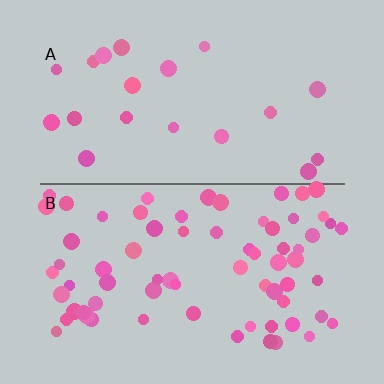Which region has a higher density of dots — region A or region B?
B (the bottom).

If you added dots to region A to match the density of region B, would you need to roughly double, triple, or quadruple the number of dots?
Approximately triple.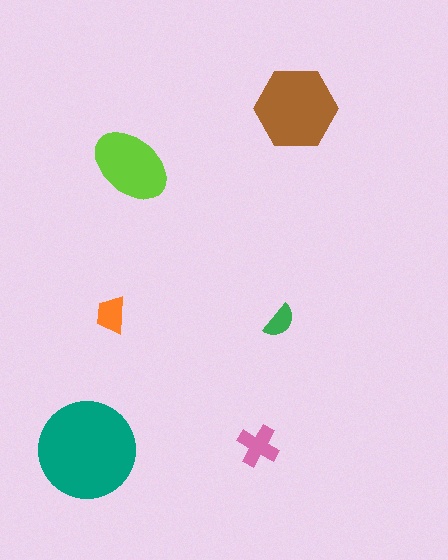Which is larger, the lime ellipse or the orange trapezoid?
The lime ellipse.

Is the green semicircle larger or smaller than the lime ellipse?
Smaller.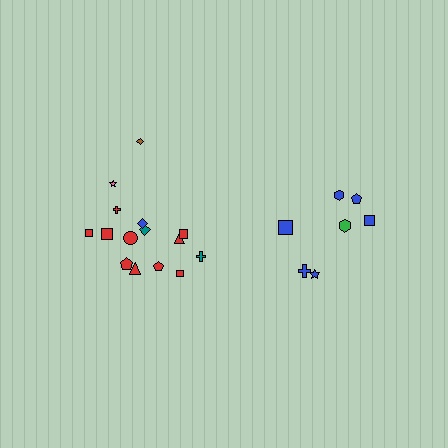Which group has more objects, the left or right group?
The left group.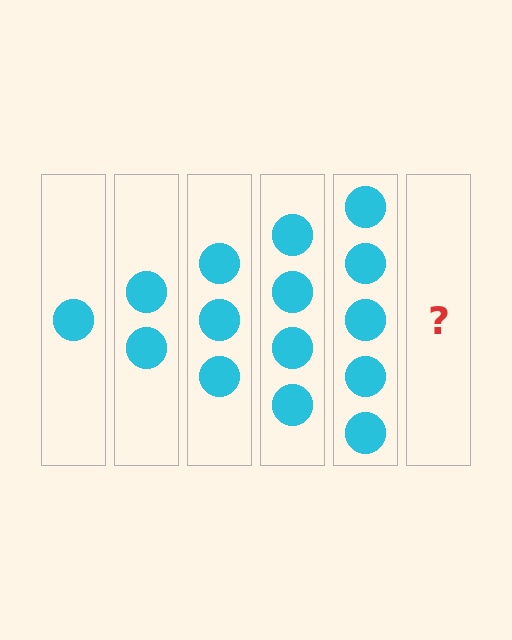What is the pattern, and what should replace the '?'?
The pattern is that each step adds one more circle. The '?' should be 6 circles.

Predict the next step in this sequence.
The next step is 6 circles.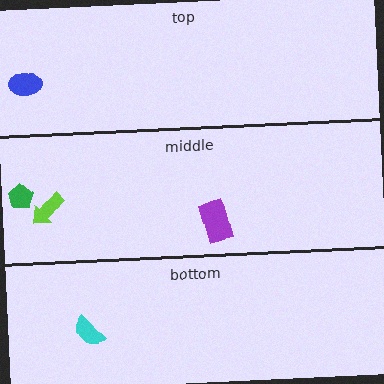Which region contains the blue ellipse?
The top region.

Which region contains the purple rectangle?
The middle region.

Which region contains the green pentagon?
The middle region.